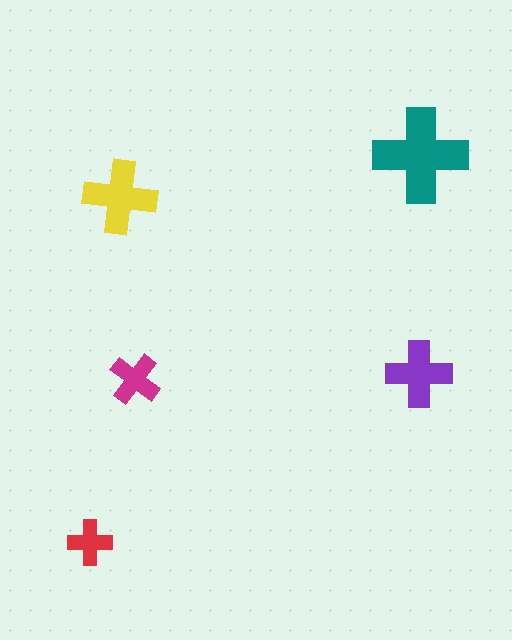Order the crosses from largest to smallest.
the teal one, the yellow one, the purple one, the magenta one, the red one.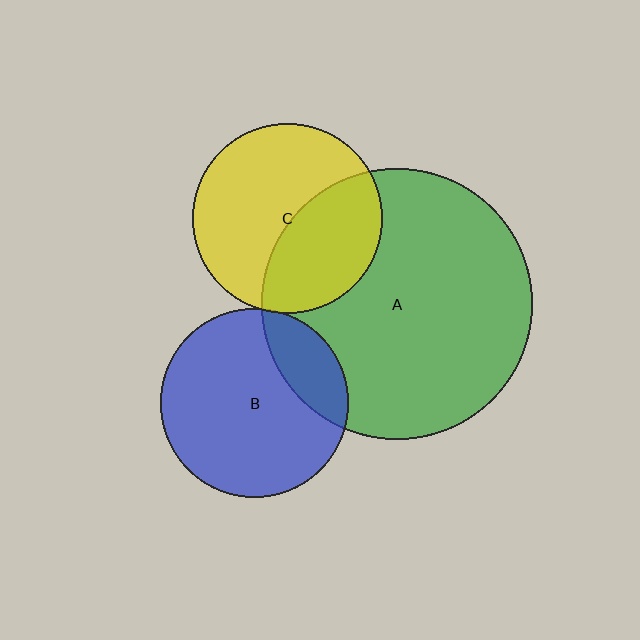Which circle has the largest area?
Circle A (green).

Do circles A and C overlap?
Yes.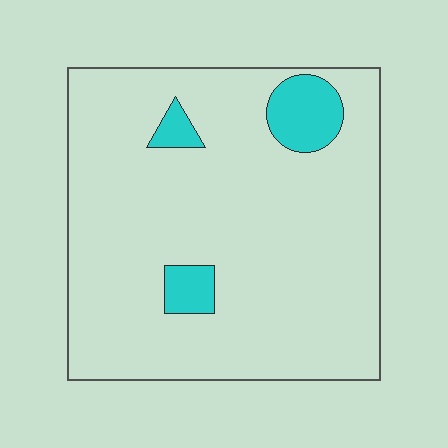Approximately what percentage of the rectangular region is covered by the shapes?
Approximately 10%.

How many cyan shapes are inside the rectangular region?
3.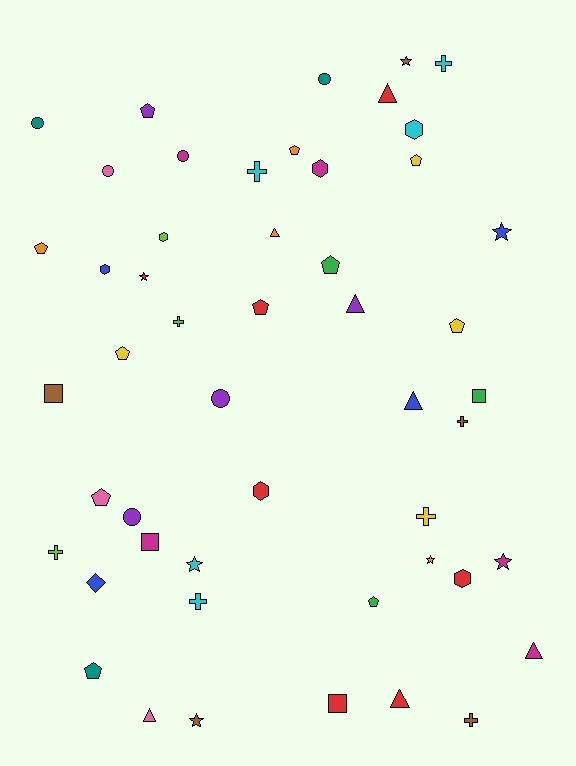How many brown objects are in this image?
There are 5 brown objects.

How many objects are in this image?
There are 50 objects.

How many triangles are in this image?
There are 7 triangles.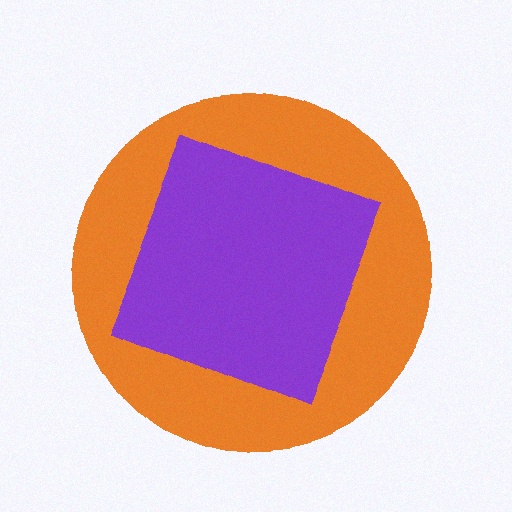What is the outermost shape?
The orange circle.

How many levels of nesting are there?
2.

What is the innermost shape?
The purple square.